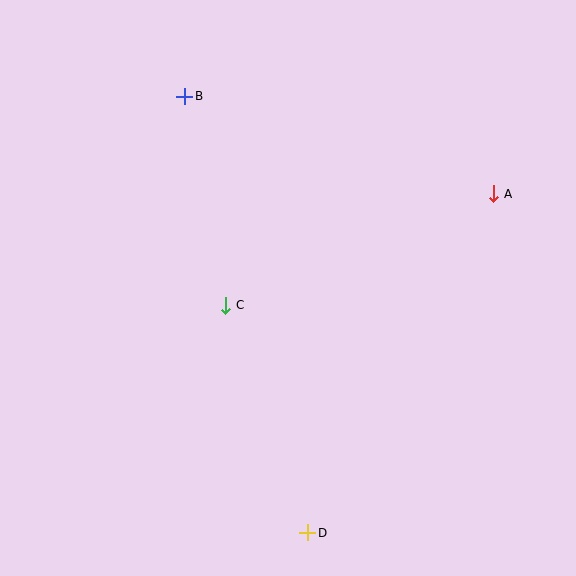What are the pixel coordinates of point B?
Point B is at (185, 96).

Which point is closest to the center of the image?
Point C at (226, 305) is closest to the center.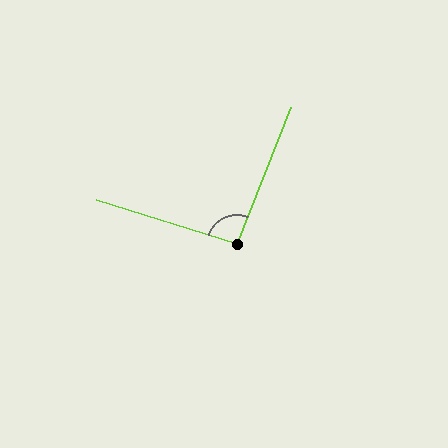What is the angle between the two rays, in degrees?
Approximately 94 degrees.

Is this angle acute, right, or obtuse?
It is approximately a right angle.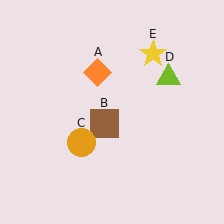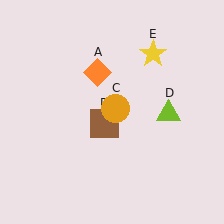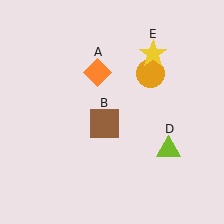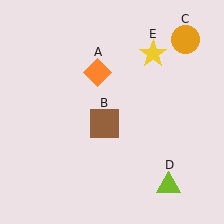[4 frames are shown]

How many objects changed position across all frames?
2 objects changed position: orange circle (object C), lime triangle (object D).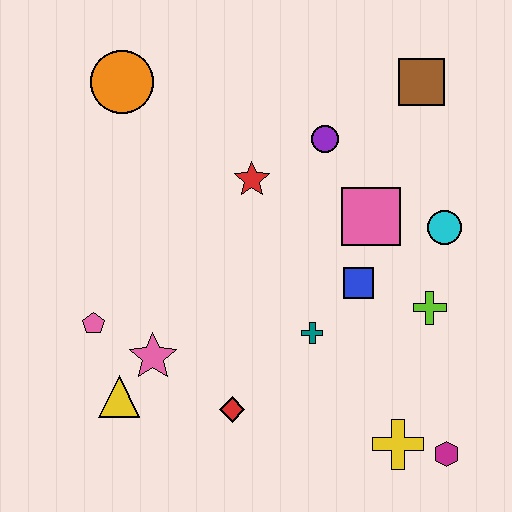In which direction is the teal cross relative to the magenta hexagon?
The teal cross is to the left of the magenta hexagon.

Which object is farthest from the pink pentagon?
The brown square is farthest from the pink pentagon.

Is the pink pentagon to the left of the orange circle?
Yes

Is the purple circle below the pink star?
No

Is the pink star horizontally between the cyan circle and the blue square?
No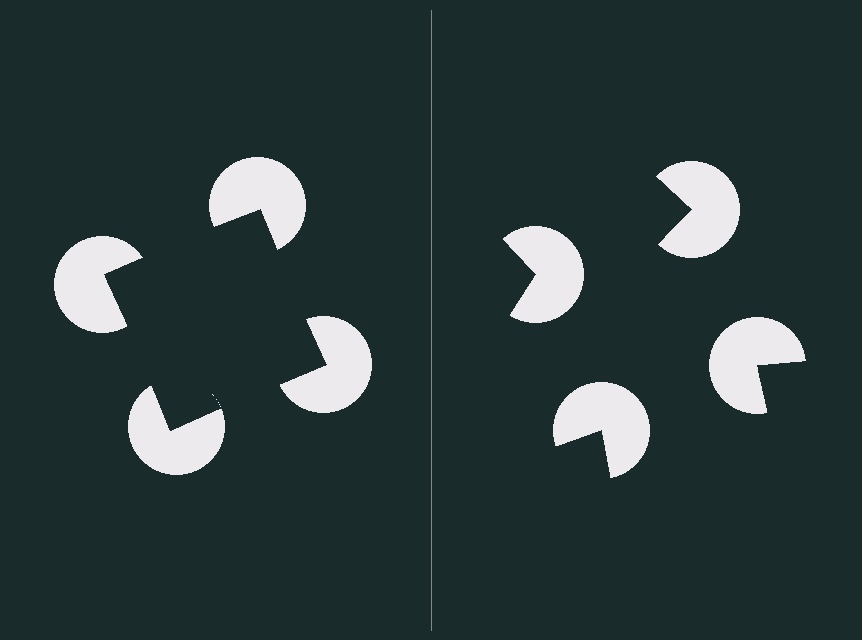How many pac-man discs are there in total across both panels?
8 — 4 on each side.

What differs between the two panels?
The pac-man discs are positioned identically on both sides; only the wedge orientations differ. On the left they align to a square; on the right they are misaligned.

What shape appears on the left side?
An illusory square.